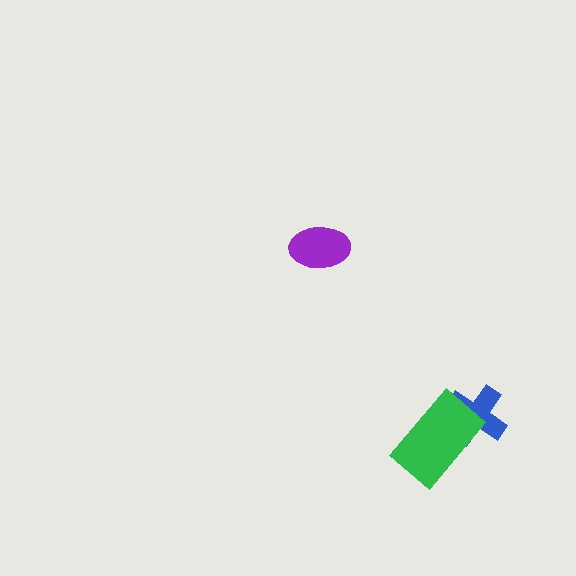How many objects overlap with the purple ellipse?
0 objects overlap with the purple ellipse.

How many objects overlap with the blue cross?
1 object overlaps with the blue cross.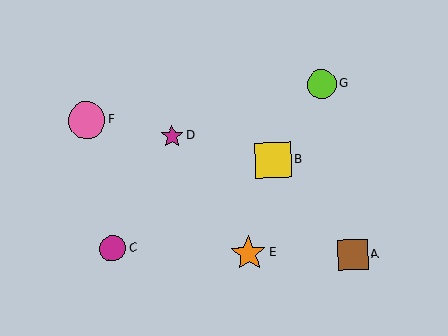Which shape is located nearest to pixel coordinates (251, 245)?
The orange star (labeled E) at (249, 253) is nearest to that location.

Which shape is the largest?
The pink circle (labeled F) is the largest.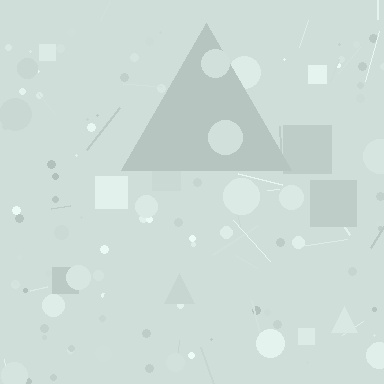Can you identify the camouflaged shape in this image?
The camouflaged shape is a triangle.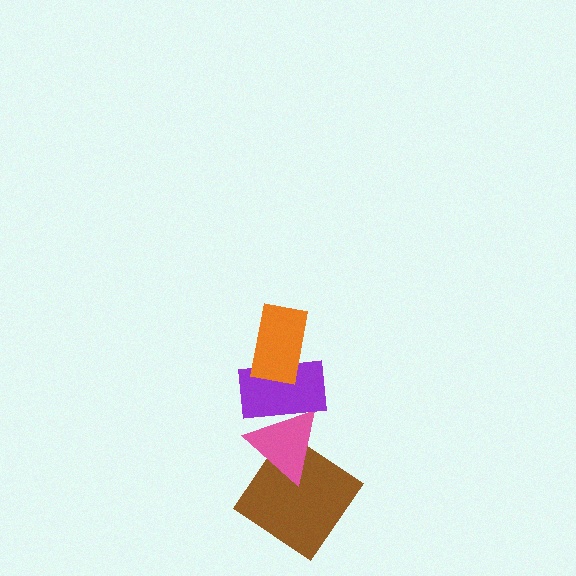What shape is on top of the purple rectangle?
The orange rectangle is on top of the purple rectangle.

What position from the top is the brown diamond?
The brown diamond is 4th from the top.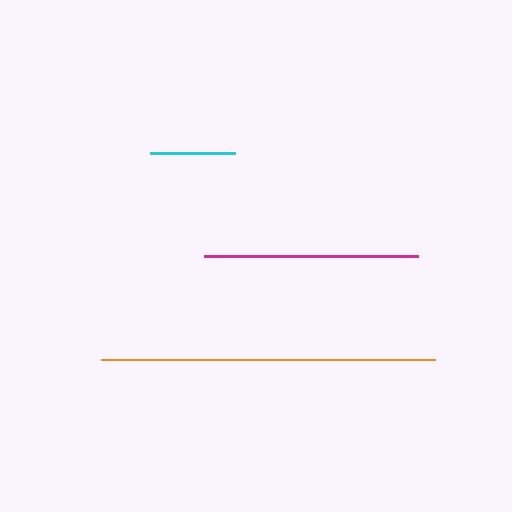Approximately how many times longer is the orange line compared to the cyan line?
The orange line is approximately 3.9 times the length of the cyan line.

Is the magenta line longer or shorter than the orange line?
The orange line is longer than the magenta line.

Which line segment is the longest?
The orange line is the longest at approximately 334 pixels.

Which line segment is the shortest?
The cyan line is the shortest at approximately 85 pixels.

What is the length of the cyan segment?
The cyan segment is approximately 85 pixels long.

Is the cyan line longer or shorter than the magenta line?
The magenta line is longer than the cyan line.